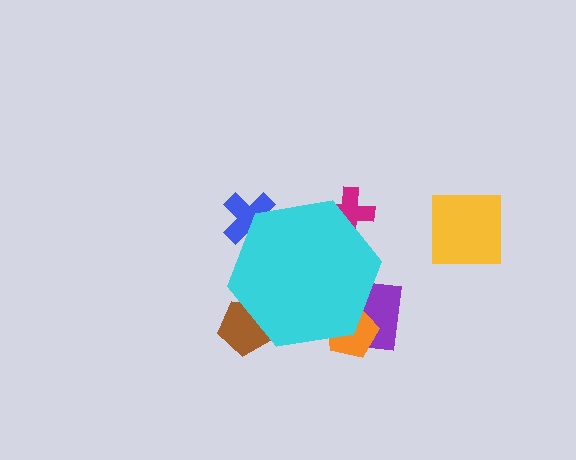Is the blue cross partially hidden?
Yes, the blue cross is partially hidden behind the cyan hexagon.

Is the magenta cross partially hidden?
Yes, the magenta cross is partially hidden behind the cyan hexagon.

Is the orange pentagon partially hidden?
Yes, the orange pentagon is partially hidden behind the cyan hexagon.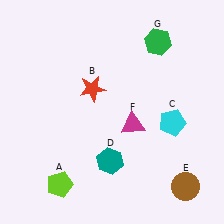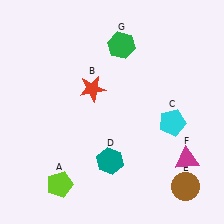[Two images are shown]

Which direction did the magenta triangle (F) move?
The magenta triangle (F) moved right.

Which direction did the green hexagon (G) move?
The green hexagon (G) moved left.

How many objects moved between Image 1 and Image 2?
2 objects moved between the two images.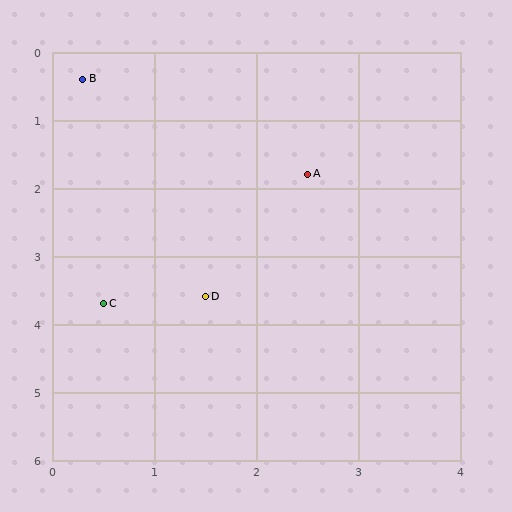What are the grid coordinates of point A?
Point A is at approximately (2.5, 1.8).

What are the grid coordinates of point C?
Point C is at approximately (0.5, 3.7).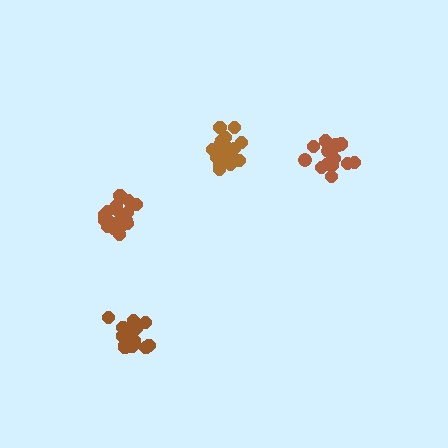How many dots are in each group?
Group 1: 16 dots, Group 2: 19 dots, Group 3: 19 dots, Group 4: 17 dots (71 total).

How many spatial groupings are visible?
There are 4 spatial groupings.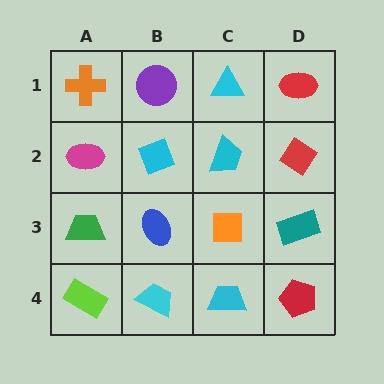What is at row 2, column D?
A red diamond.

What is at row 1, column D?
A red ellipse.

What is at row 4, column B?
A cyan trapezoid.